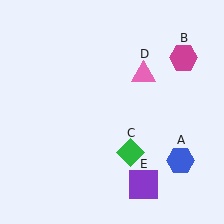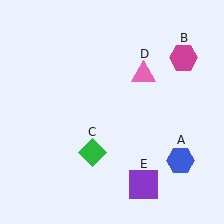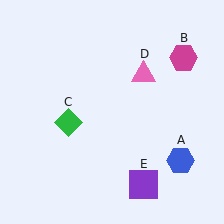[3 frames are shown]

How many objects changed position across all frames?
1 object changed position: green diamond (object C).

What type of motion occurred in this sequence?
The green diamond (object C) rotated clockwise around the center of the scene.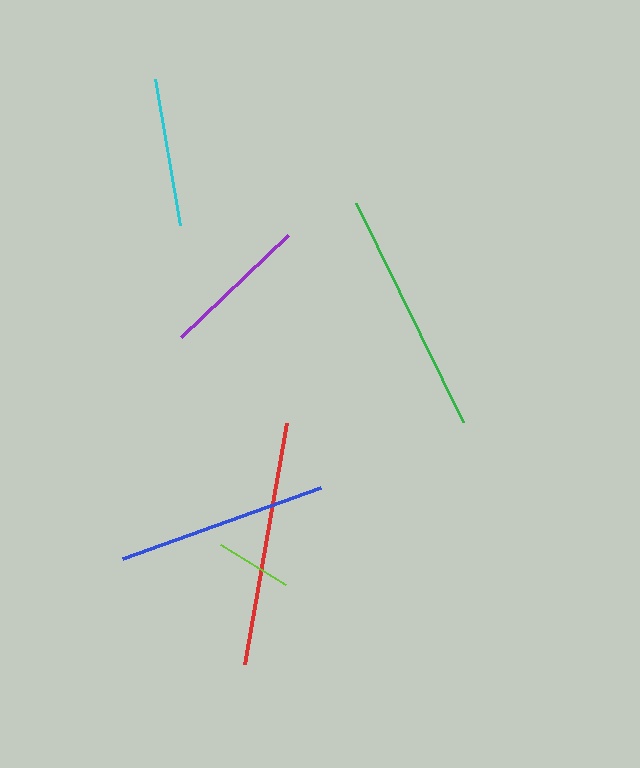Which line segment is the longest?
The red line is the longest at approximately 245 pixels.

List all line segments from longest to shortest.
From longest to shortest: red, green, blue, cyan, purple, lime.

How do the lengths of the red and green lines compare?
The red and green lines are approximately the same length.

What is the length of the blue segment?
The blue segment is approximately 211 pixels long.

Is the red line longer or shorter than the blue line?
The red line is longer than the blue line.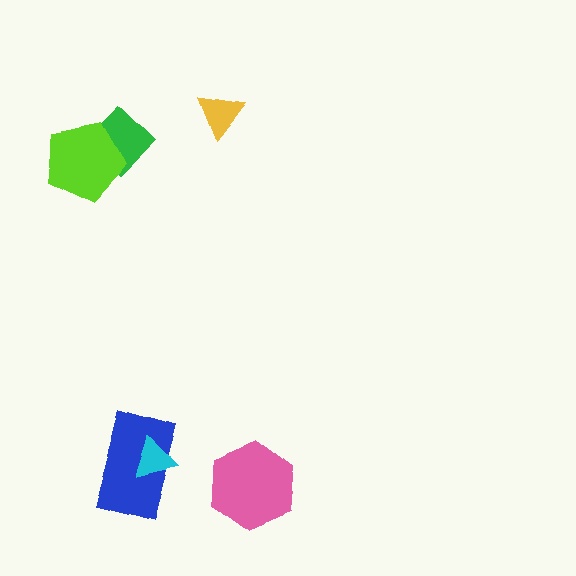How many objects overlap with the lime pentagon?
1 object overlaps with the lime pentagon.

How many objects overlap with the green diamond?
1 object overlaps with the green diamond.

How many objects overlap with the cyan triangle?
1 object overlaps with the cyan triangle.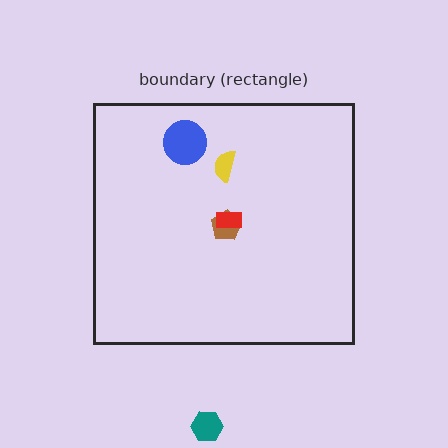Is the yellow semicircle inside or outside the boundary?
Inside.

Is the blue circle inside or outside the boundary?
Inside.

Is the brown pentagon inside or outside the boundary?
Inside.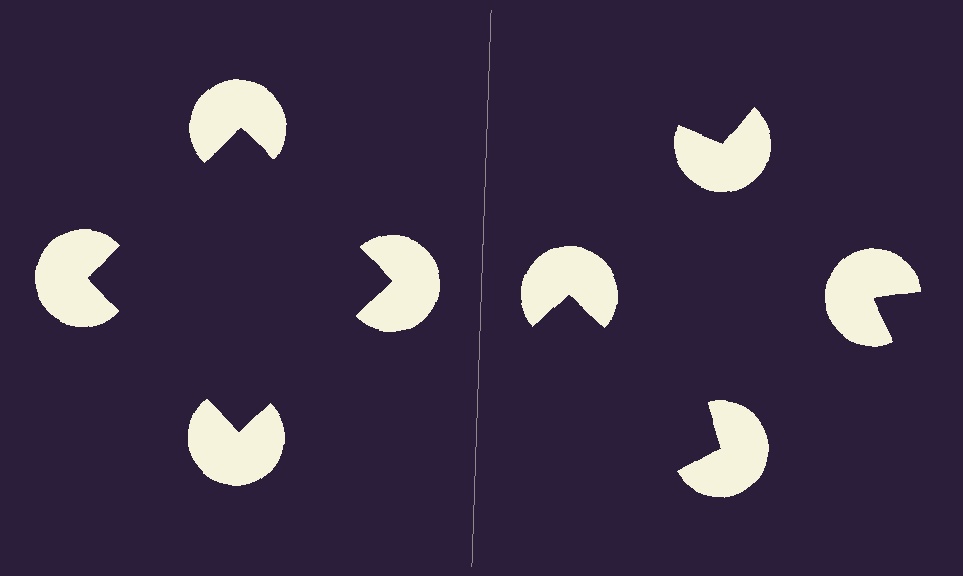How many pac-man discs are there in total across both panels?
8 — 4 on each side.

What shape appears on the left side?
An illusory square.